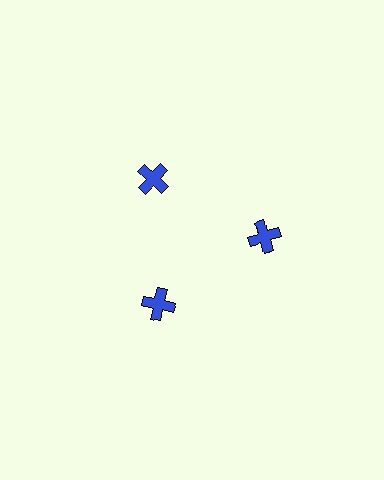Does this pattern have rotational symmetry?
Yes, this pattern has 3-fold rotational symmetry. It looks the same after rotating 120 degrees around the center.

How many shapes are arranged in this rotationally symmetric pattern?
There are 3 shapes, arranged in 3 groups of 1.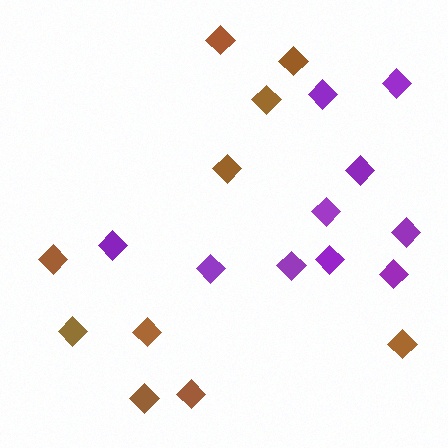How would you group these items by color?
There are 2 groups: one group of purple diamonds (10) and one group of brown diamonds (10).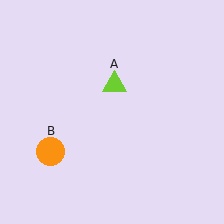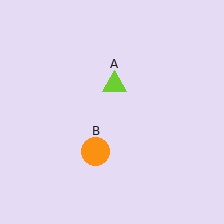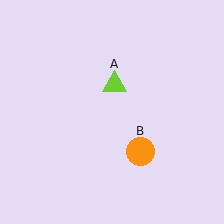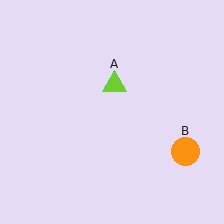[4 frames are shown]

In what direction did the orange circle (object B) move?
The orange circle (object B) moved right.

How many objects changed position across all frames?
1 object changed position: orange circle (object B).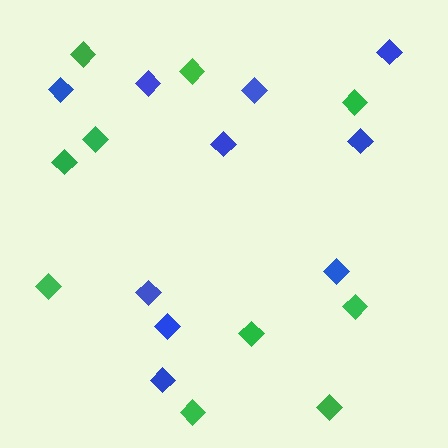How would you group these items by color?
There are 2 groups: one group of green diamonds (10) and one group of blue diamonds (10).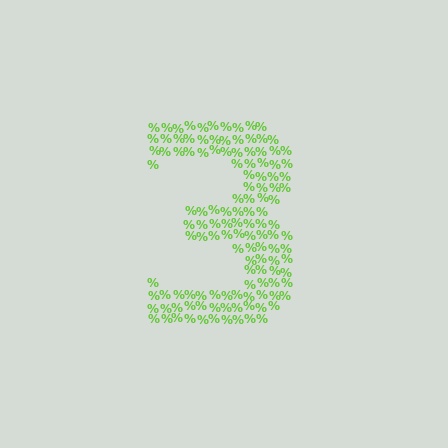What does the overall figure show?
The overall figure shows the digit 3.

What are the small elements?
The small elements are percent signs.